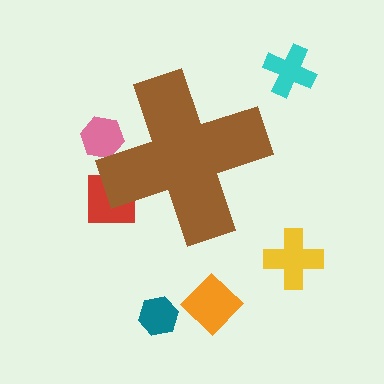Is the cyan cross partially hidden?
No, the cyan cross is fully visible.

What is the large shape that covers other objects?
A brown cross.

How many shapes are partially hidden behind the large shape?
2 shapes are partially hidden.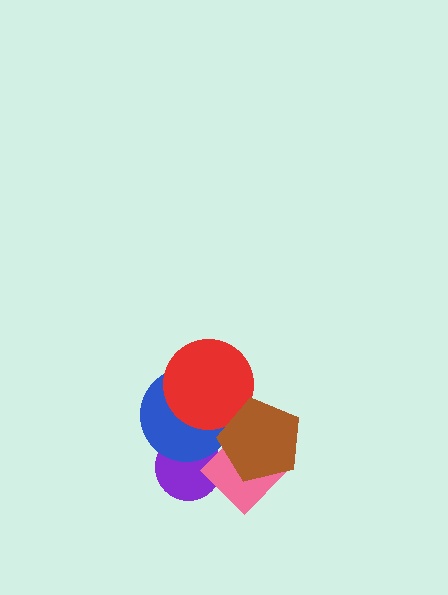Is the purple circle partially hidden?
Yes, it is partially covered by another shape.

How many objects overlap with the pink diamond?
3 objects overlap with the pink diamond.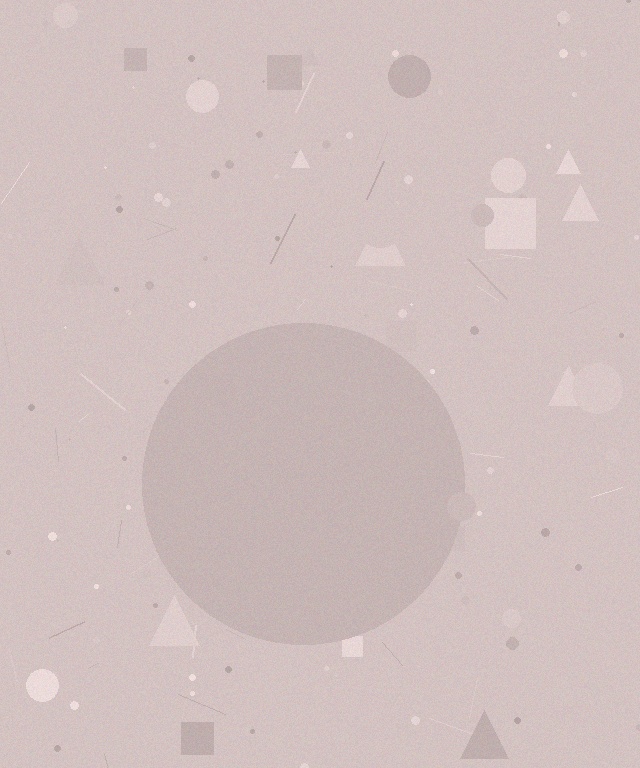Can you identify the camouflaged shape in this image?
The camouflaged shape is a circle.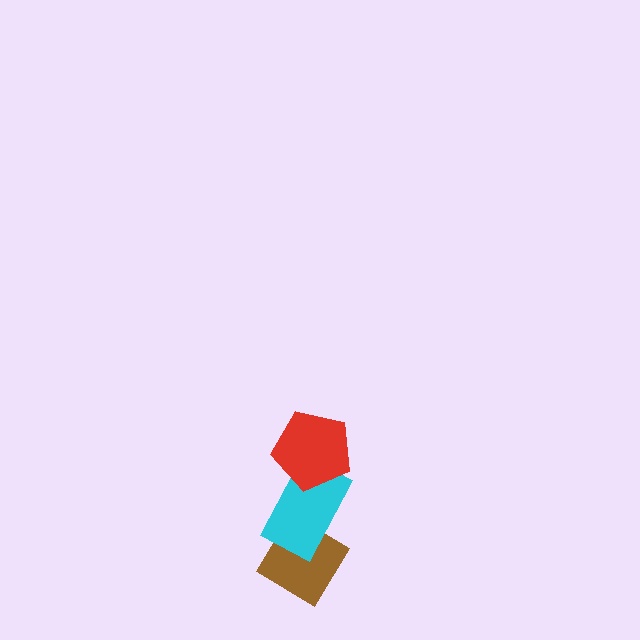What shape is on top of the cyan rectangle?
The red pentagon is on top of the cyan rectangle.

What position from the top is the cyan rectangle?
The cyan rectangle is 2nd from the top.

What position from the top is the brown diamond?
The brown diamond is 3rd from the top.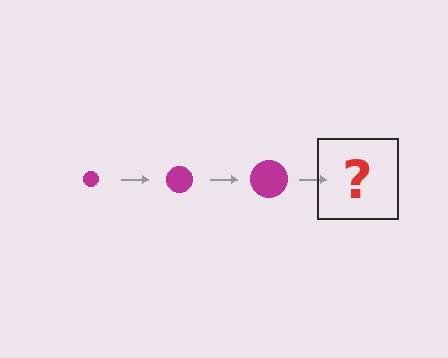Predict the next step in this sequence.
The next step is a magenta circle, larger than the previous one.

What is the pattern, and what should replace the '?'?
The pattern is that the circle gets progressively larger each step. The '?' should be a magenta circle, larger than the previous one.